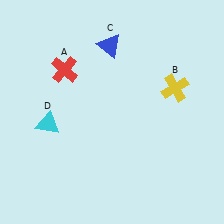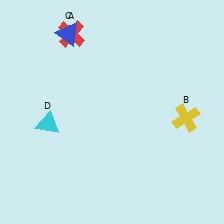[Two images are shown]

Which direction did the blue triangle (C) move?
The blue triangle (C) moved left.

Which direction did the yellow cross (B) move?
The yellow cross (B) moved down.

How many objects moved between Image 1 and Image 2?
3 objects moved between the two images.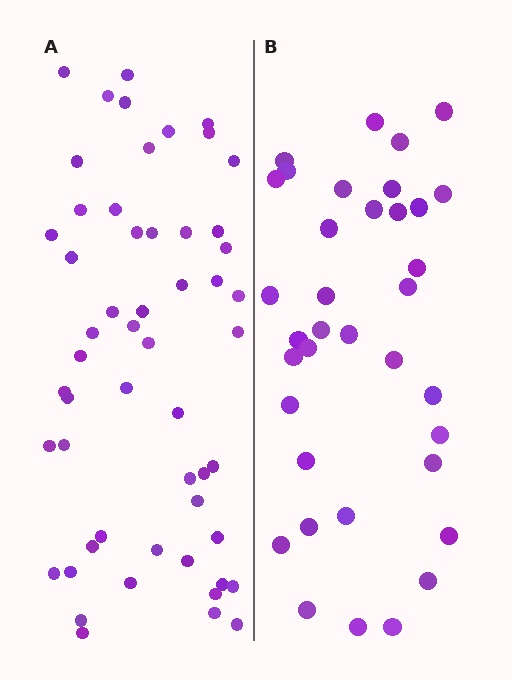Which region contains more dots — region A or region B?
Region A (the left region) has more dots.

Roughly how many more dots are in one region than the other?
Region A has approximately 20 more dots than region B.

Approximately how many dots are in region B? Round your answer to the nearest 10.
About 40 dots. (The exact count is 36, which rounds to 40.)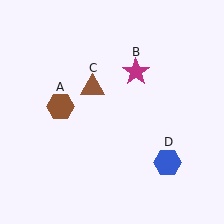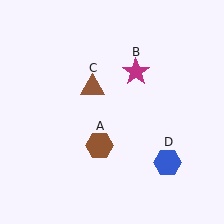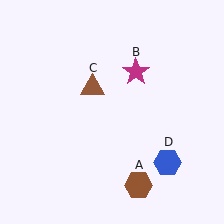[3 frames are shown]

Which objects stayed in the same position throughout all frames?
Magenta star (object B) and brown triangle (object C) and blue hexagon (object D) remained stationary.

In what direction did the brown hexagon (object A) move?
The brown hexagon (object A) moved down and to the right.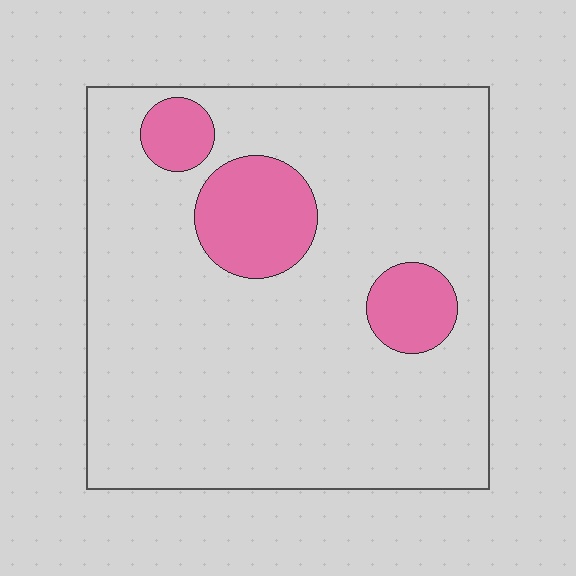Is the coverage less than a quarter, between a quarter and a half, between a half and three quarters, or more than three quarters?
Less than a quarter.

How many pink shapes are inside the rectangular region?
3.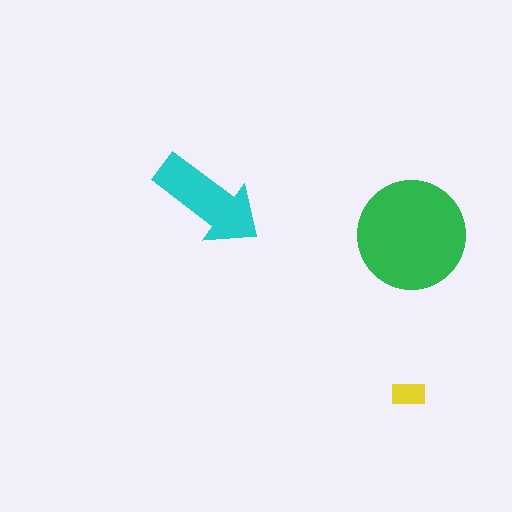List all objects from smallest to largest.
The yellow rectangle, the cyan arrow, the green circle.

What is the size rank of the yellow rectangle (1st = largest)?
3rd.